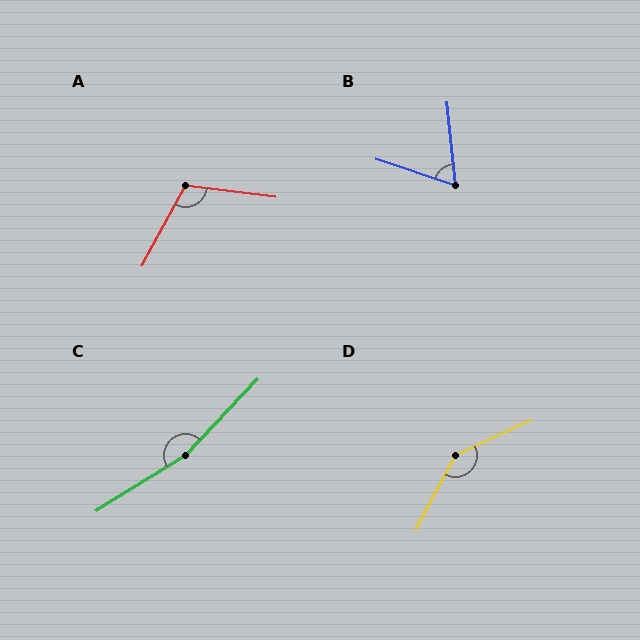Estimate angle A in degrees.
Approximately 111 degrees.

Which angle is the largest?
C, at approximately 165 degrees.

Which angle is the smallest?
B, at approximately 66 degrees.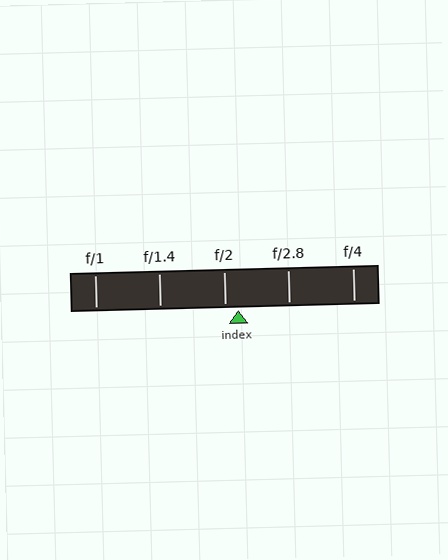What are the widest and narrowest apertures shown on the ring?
The widest aperture shown is f/1 and the narrowest is f/4.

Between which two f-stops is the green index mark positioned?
The index mark is between f/2 and f/2.8.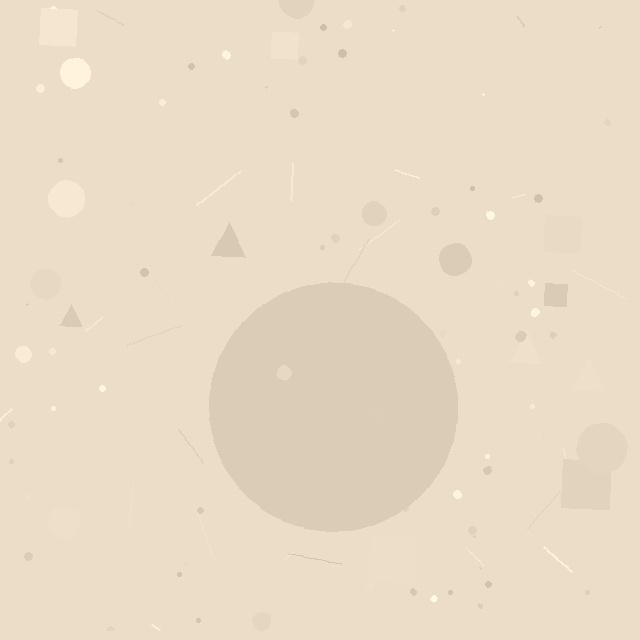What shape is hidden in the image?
A circle is hidden in the image.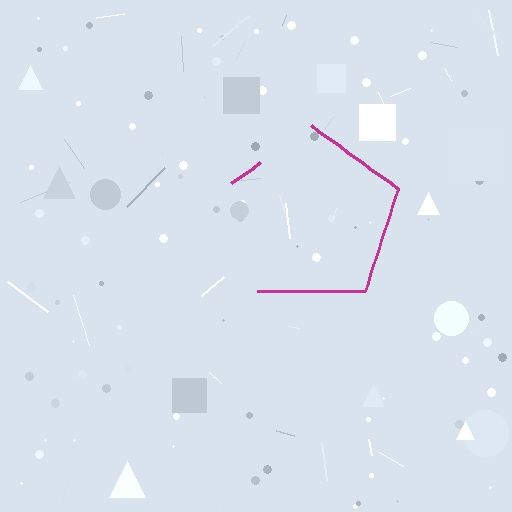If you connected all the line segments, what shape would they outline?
They would outline a pentagon.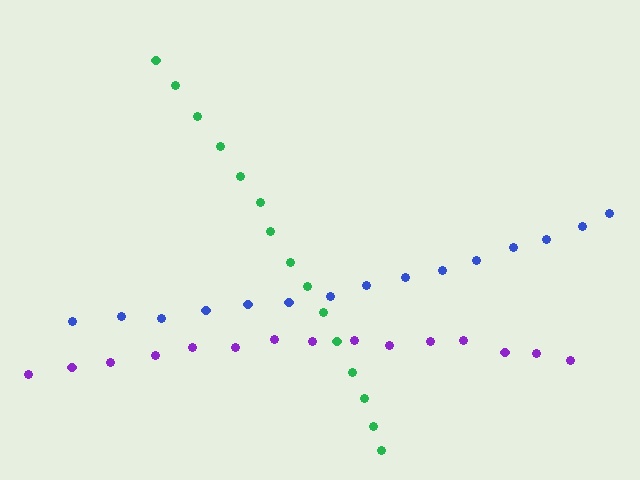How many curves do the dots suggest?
There are 3 distinct paths.